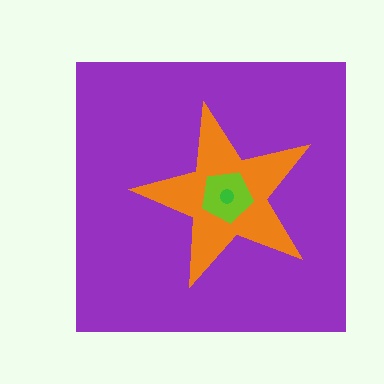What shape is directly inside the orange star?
The lime pentagon.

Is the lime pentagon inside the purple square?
Yes.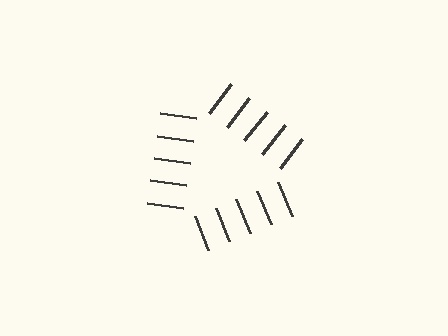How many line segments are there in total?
15 — 5 along each of the 3 edges.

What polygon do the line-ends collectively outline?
An illusory triangle — the line segments terminate on its edges but no continuous stroke is drawn.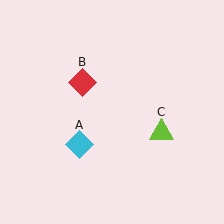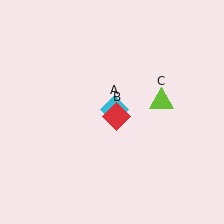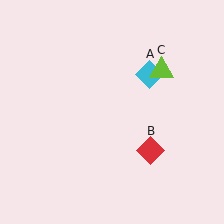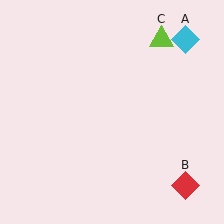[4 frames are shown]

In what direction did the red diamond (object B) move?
The red diamond (object B) moved down and to the right.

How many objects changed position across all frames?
3 objects changed position: cyan diamond (object A), red diamond (object B), lime triangle (object C).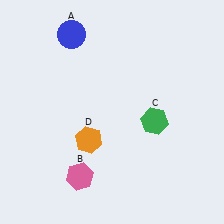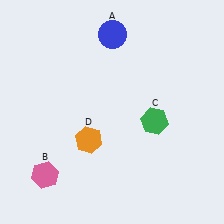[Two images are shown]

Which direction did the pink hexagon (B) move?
The pink hexagon (B) moved left.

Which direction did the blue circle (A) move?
The blue circle (A) moved right.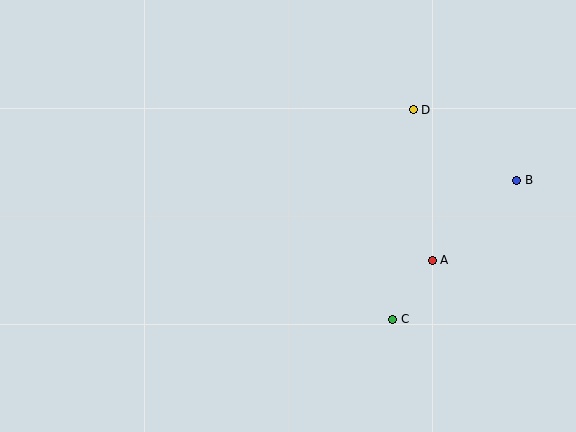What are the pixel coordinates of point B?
Point B is at (517, 180).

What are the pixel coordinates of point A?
Point A is at (432, 260).